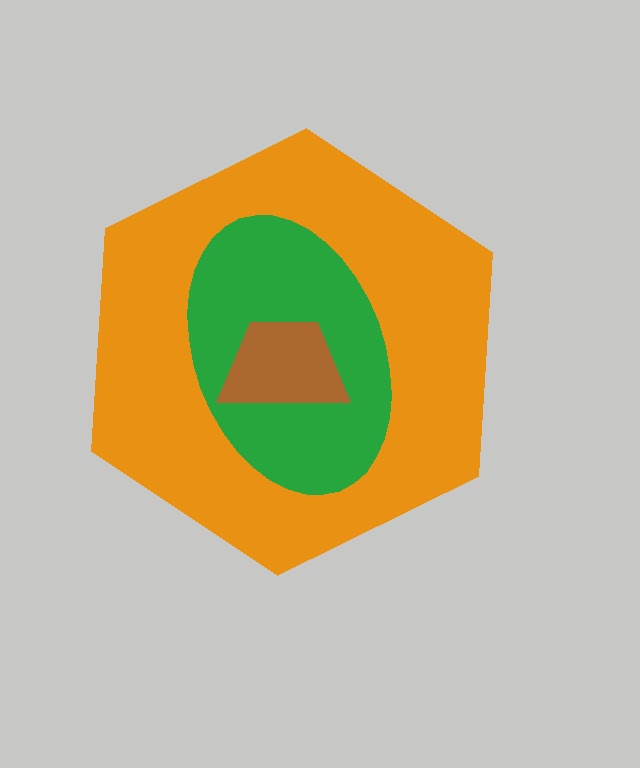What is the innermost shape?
The brown trapezoid.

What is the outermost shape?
The orange hexagon.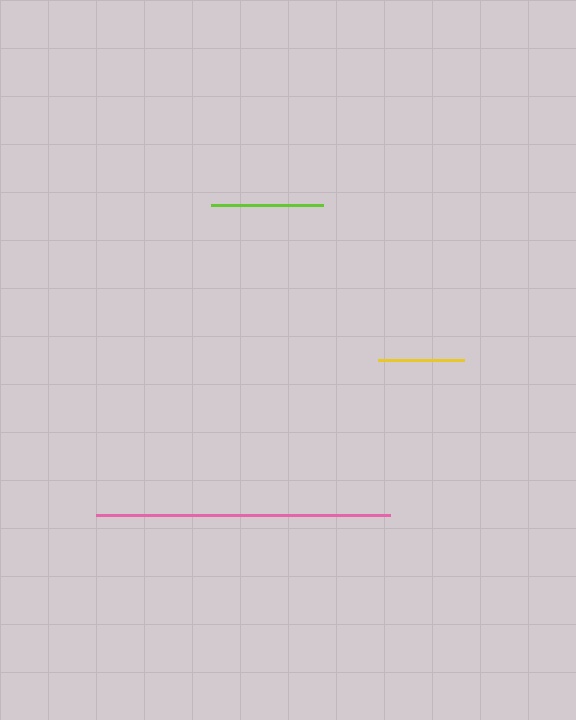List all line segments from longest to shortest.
From longest to shortest: pink, lime, yellow.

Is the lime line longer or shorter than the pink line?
The pink line is longer than the lime line.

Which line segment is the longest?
The pink line is the longest at approximately 295 pixels.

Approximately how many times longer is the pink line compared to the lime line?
The pink line is approximately 2.6 times the length of the lime line.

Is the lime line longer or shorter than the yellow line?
The lime line is longer than the yellow line.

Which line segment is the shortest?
The yellow line is the shortest at approximately 86 pixels.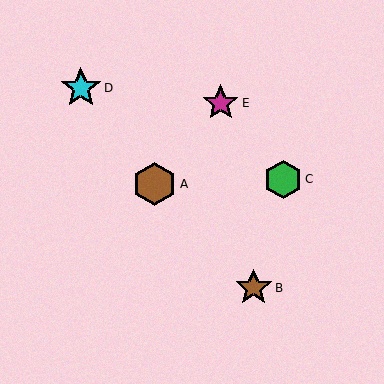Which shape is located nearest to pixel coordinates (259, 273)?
The brown star (labeled B) at (254, 288) is nearest to that location.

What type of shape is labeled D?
Shape D is a cyan star.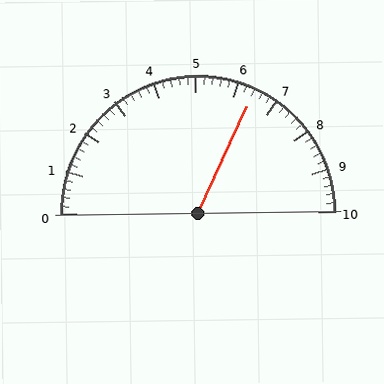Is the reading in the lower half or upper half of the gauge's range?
The reading is in the upper half of the range (0 to 10).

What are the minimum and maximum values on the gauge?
The gauge ranges from 0 to 10.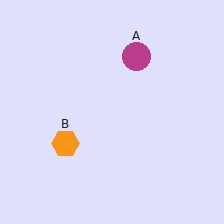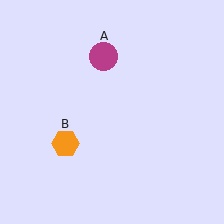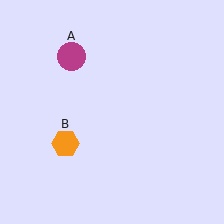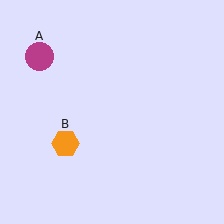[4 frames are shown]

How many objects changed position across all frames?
1 object changed position: magenta circle (object A).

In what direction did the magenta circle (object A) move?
The magenta circle (object A) moved left.